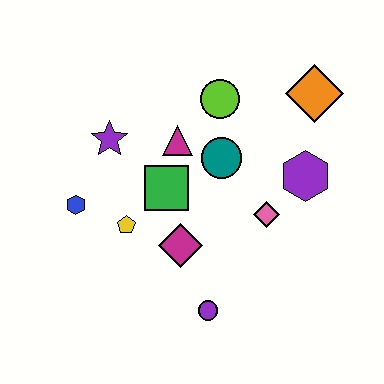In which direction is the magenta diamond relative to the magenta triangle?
The magenta diamond is below the magenta triangle.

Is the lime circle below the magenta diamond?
No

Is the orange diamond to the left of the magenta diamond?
No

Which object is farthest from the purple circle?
The orange diamond is farthest from the purple circle.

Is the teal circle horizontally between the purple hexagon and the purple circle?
Yes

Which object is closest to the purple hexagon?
The pink diamond is closest to the purple hexagon.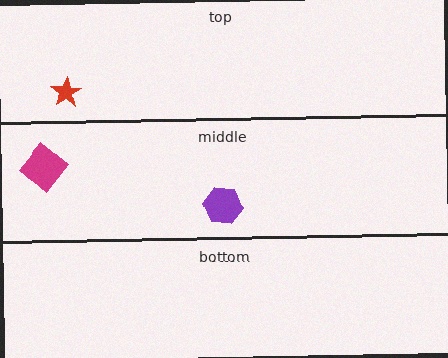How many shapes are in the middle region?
2.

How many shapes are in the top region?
1.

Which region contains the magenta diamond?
The middle region.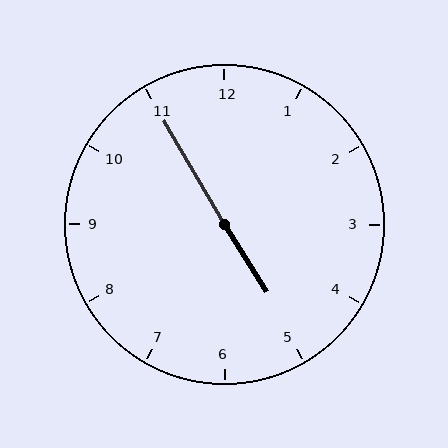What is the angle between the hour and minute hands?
Approximately 178 degrees.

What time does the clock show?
4:55.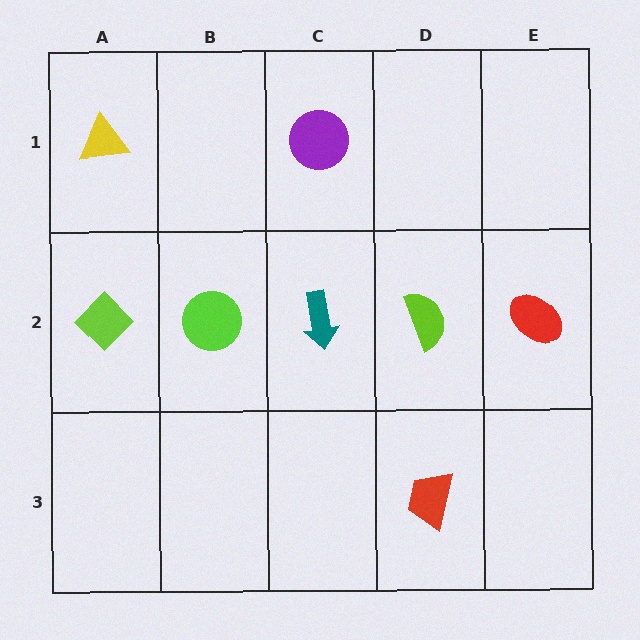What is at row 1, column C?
A purple circle.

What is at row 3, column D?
A red trapezoid.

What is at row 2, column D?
A lime semicircle.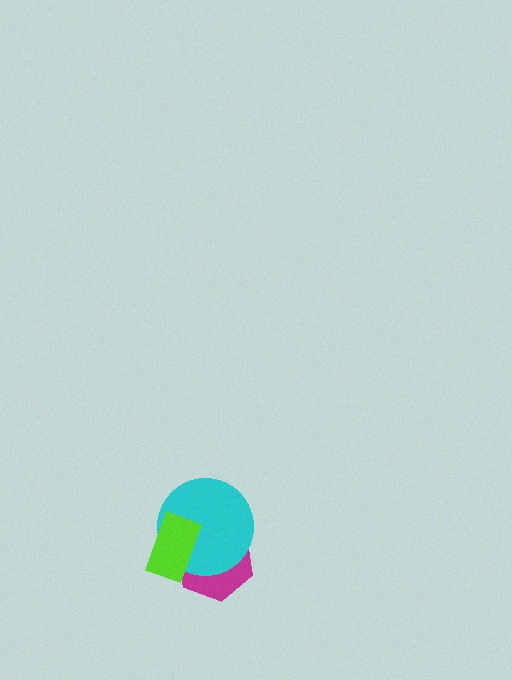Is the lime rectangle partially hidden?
No, no other shape covers it.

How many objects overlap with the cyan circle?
2 objects overlap with the cyan circle.